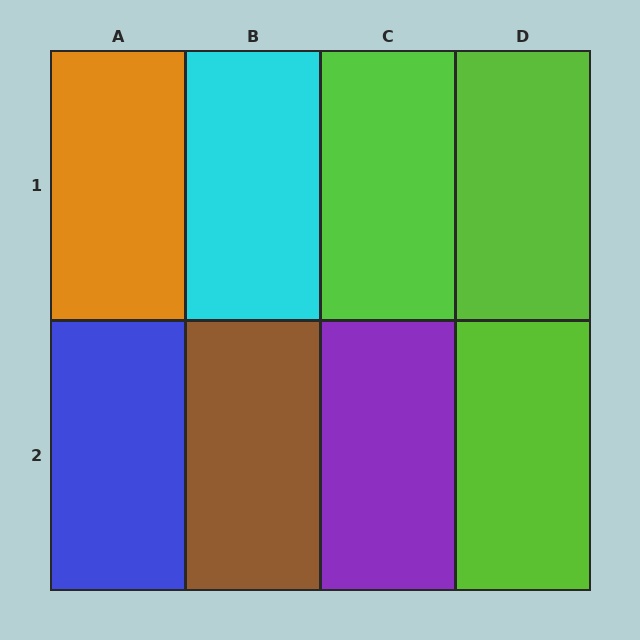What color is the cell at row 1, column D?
Lime.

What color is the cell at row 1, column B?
Cyan.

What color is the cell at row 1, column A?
Orange.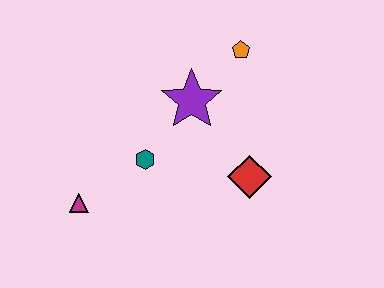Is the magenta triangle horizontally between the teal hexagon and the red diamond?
No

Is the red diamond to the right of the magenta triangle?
Yes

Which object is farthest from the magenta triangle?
The orange pentagon is farthest from the magenta triangle.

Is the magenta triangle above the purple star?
No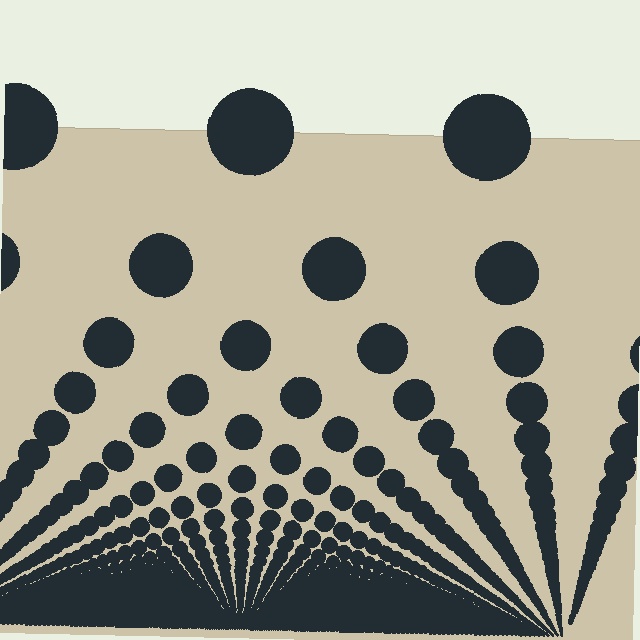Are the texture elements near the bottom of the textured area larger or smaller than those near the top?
Smaller. The gradient is inverted — elements near the bottom are smaller and denser.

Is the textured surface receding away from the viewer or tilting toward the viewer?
The surface appears to tilt toward the viewer. Texture elements get larger and sparser toward the top.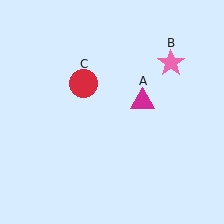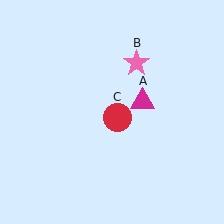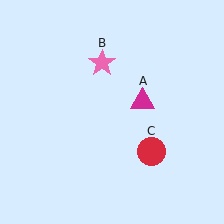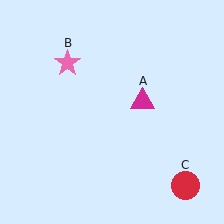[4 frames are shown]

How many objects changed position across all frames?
2 objects changed position: pink star (object B), red circle (object C).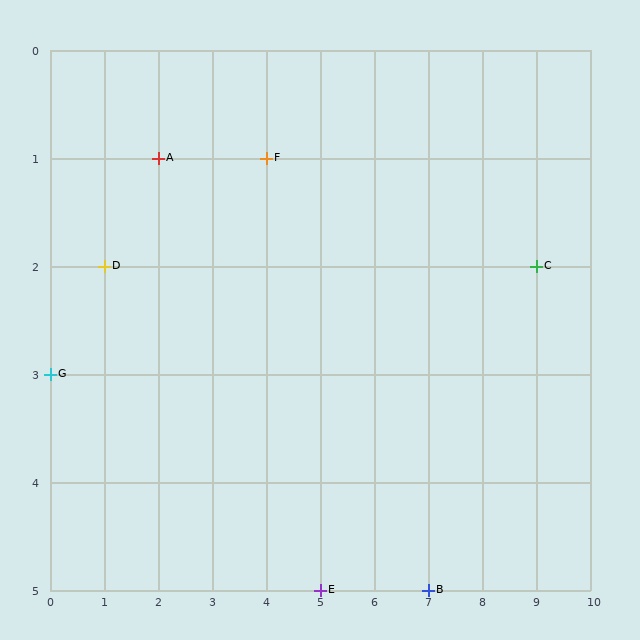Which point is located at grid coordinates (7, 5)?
Point B is at (7, 5).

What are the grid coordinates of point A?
Point A is at grid coordinates (2, 1).